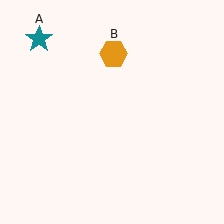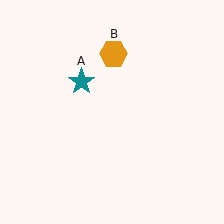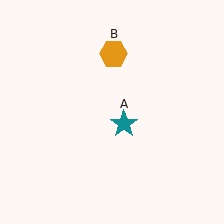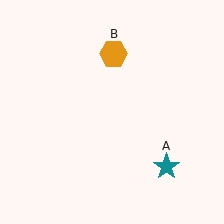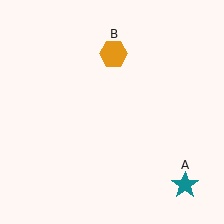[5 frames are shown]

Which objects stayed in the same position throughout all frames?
Orange hexagon (object B) remained stationary.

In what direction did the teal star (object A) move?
The teal star (object A) moved down and to the right.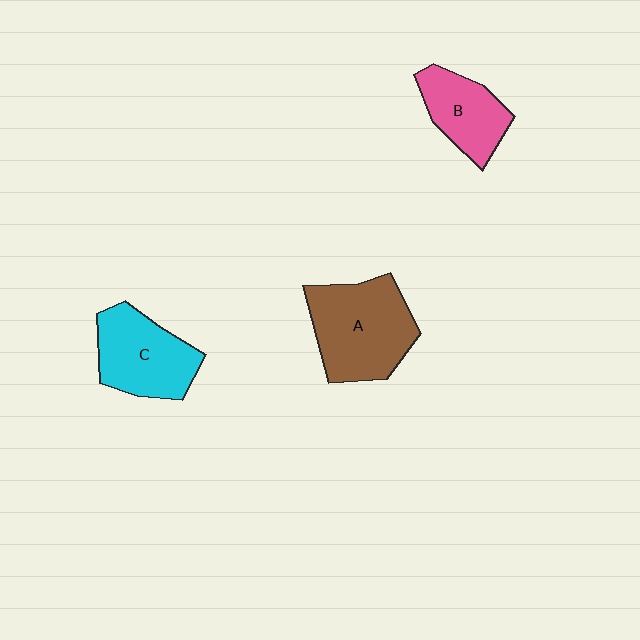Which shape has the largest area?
Shape A (brown).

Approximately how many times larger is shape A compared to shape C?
Approximately 1.2 times.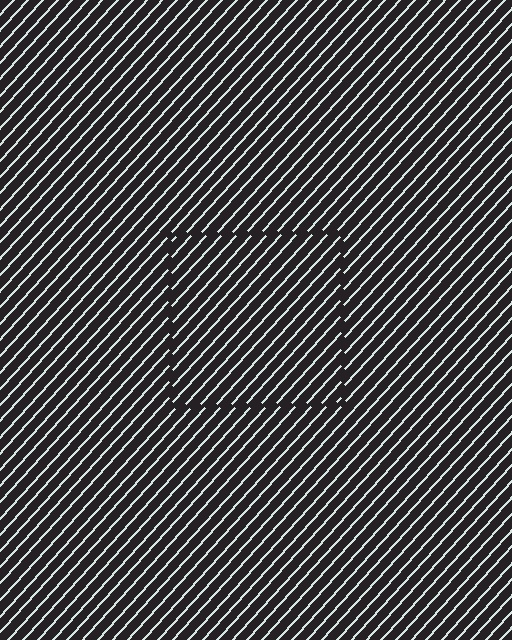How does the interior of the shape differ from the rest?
The interior of the shape contains the same grating, shifted by half a period — the contour is defined by the phase discontinuity where line-ends from the inner and outer gratings abut.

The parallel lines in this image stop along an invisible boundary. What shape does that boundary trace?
An illusory square. The interior of the shape contains the same grating, shifted by half a period — the contour is defined by the phase discontinuity where line-ends from the inner and outer gratings abut.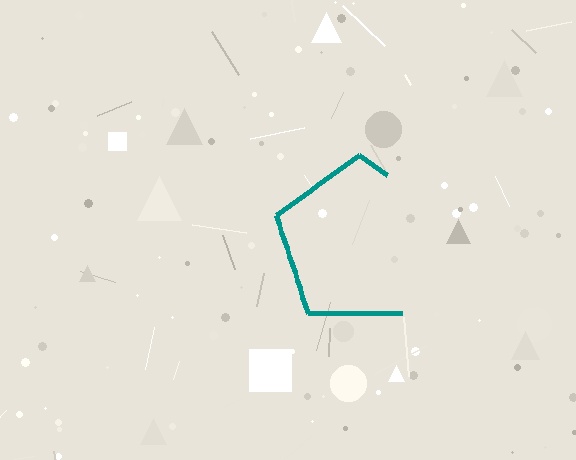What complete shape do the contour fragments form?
The contour fragments form a pentagon.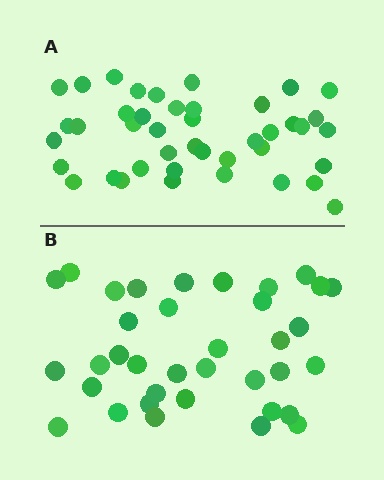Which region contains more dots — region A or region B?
Region A (the top region) has more dots.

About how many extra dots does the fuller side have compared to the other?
Region A has about 6 more dots than region B.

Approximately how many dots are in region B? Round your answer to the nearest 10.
About 40 dots. (The exact count is 36, which rounds to 40.)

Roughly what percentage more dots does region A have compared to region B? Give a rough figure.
About 15% more.